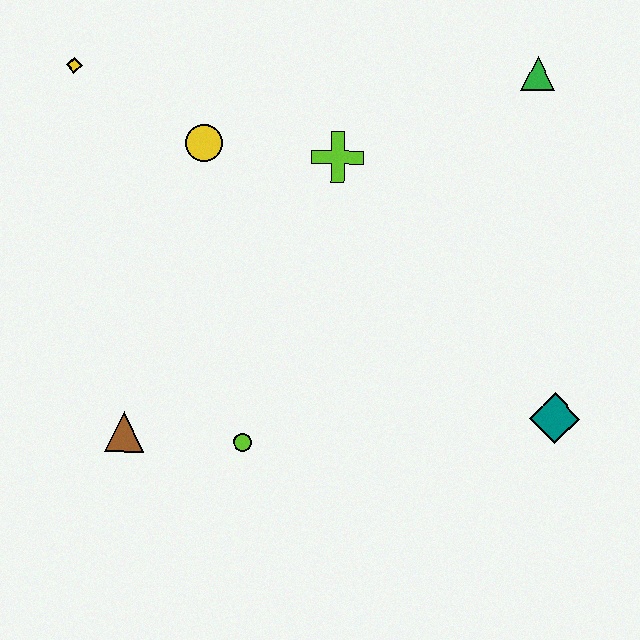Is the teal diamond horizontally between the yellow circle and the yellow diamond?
No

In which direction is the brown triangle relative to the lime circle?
The brown triangle is to the left of the lime circle.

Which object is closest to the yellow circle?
The lime cross is closest to the yellow circle.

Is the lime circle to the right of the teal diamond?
No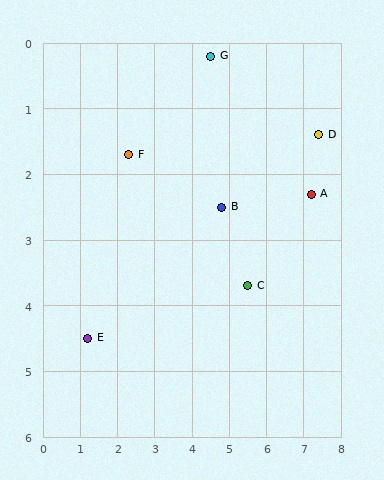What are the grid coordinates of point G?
Point G is at approximately (4.5, 0.2).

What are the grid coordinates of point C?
Point C is at approximately (5.5, 3.7).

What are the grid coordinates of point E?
Point E is at approximately (1.2, 4.5).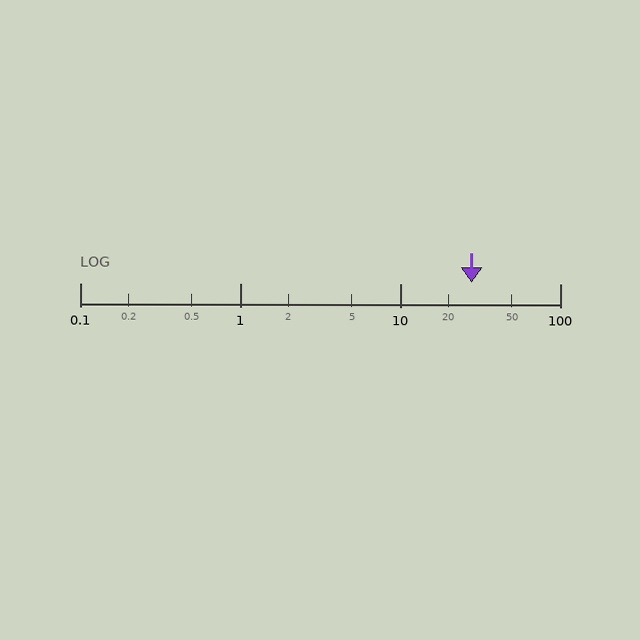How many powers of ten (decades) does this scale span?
The scale spans 3 decades, from 0.1 to 100.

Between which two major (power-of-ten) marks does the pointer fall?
The pointer is between 10 and 100.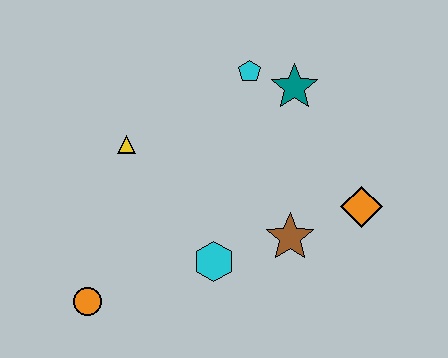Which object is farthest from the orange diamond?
The orange circle is farthest from the orange diamond.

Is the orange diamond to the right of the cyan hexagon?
Yes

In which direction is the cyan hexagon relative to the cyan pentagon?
The cyan hexagon is below the cyan pentagon.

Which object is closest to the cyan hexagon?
The brown star is closest to the cyan hexagon.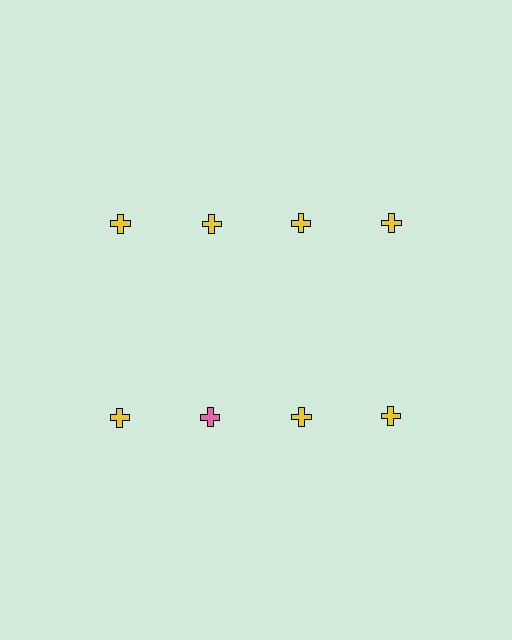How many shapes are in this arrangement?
There are 8 shapes arranged in a grid pattern.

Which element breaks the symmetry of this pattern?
The pink cross in the second row, second from left column breaks the symmetry. All other shapes are yellow crosses.